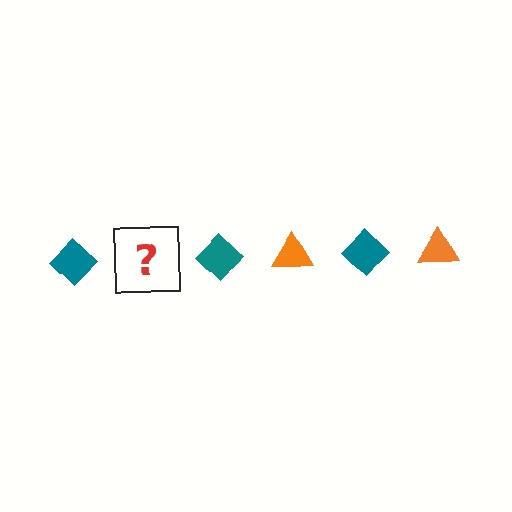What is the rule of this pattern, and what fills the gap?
The rule is that the pattern alternates between teal diamond and orange triangle. The gap should be filled with an orange triangle.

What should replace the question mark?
The question mark should be replaced with an orange triangle.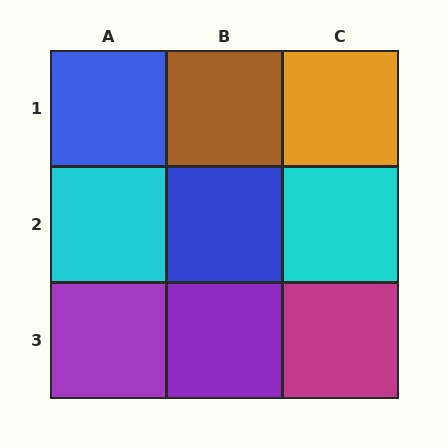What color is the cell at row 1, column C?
Orange.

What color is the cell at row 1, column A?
Blue.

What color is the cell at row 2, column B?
Blue.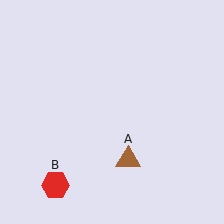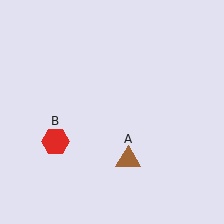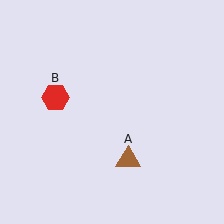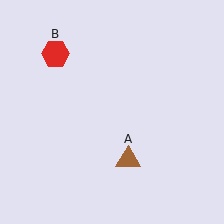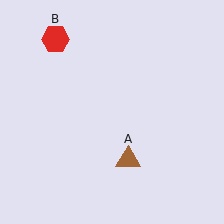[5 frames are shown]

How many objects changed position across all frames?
1 object changed position: red hexagon (object B).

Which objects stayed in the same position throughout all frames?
Brown triangle (object A) remained stationary.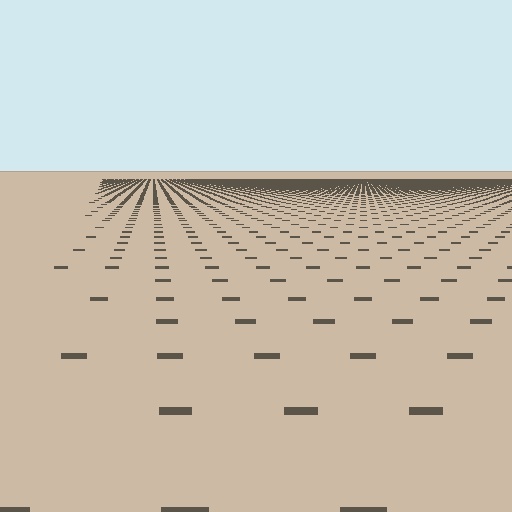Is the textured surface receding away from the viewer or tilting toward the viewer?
The surface is receding away from the viewer. Texture elements get smaller and denser toward the top.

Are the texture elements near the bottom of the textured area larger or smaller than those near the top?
Larger. Near the bottom, elements are closer to the viewer and appear at a bigger on-screen size.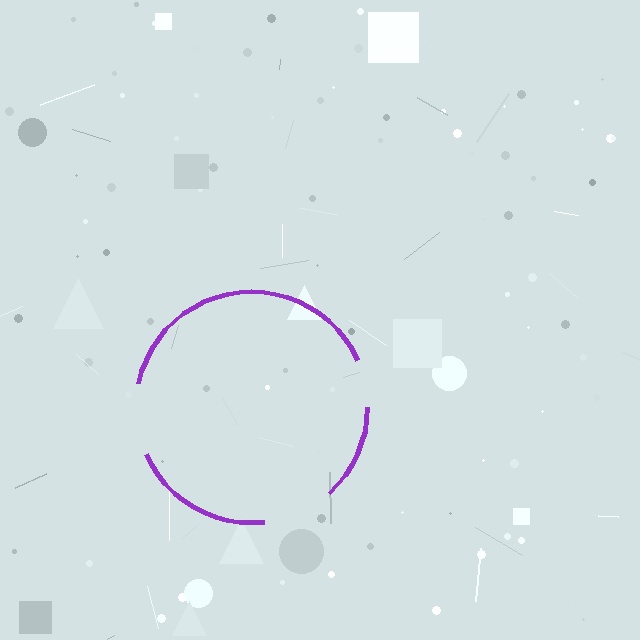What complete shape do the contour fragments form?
The contour fragments form a circle.